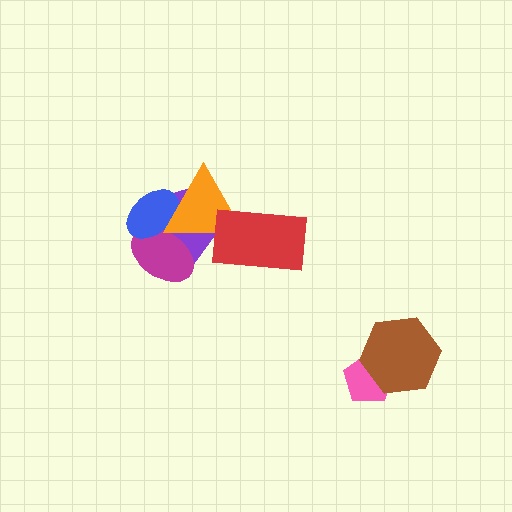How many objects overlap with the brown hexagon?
1 object overlaps with the brown hexagon.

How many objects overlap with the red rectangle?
1 object overlaps with the red rectangle.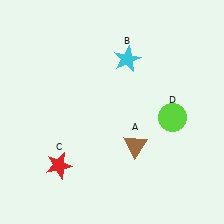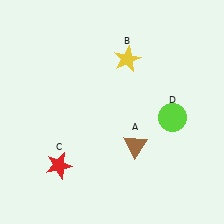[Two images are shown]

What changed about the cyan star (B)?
In Image 1, B is cyan. In Image 2, it changed to yellow.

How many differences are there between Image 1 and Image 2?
There is 1 difference between the two images.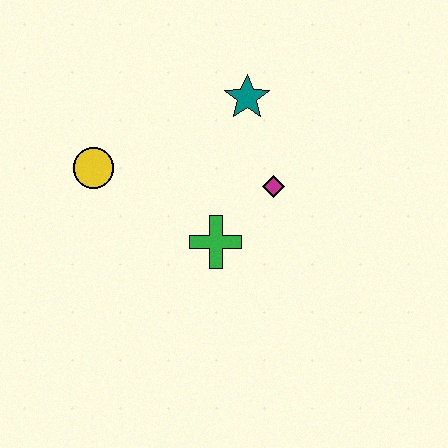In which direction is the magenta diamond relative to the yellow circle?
The magenta diamond is to the right of the yellow circle.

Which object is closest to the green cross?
The magenta diamond is closest to the green cross.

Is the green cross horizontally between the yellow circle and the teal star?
Yes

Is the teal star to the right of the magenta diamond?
No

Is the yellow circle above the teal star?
No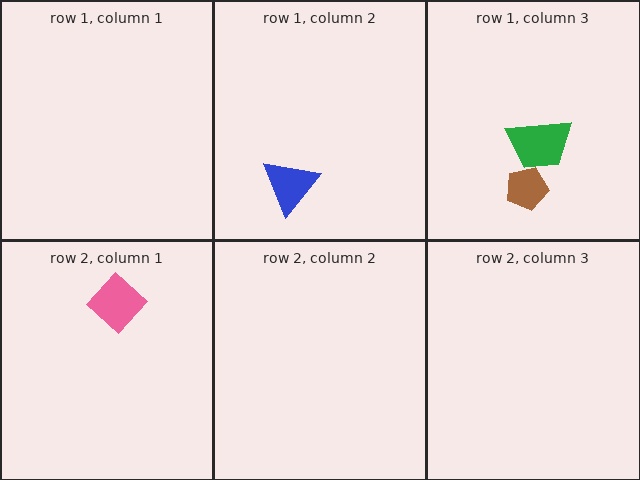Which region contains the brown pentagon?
The row 1, column 3 region.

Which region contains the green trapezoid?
The row 1, column 3 region.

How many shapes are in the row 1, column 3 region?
2.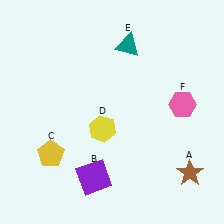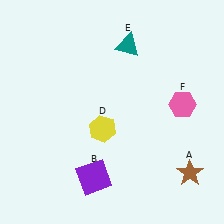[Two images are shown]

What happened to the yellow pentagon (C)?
The yellow pentagon (C) was removed in Image 2. It was in the bottom-left area of Image 1.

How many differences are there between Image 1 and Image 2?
There is 1 difference between the two images.